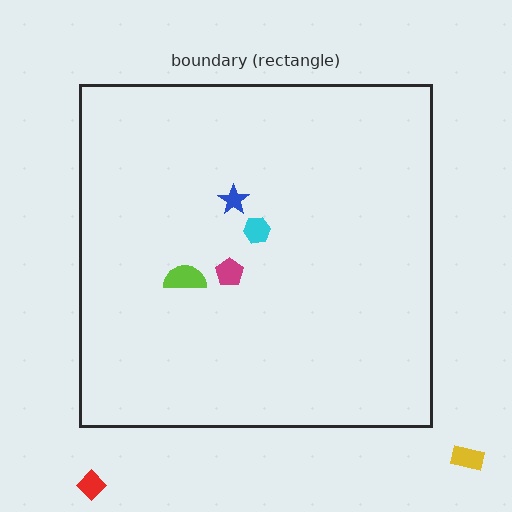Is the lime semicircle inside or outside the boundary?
Inside.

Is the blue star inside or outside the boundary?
Inside.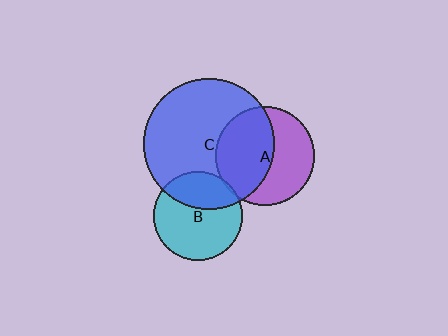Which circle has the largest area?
Circle C (blue).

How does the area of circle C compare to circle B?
Approximately 2.2 times.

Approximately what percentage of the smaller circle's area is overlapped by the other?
Approximately 5%.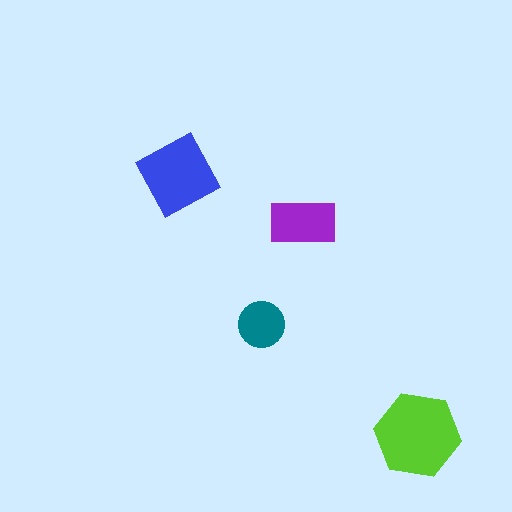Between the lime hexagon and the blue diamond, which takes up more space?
The lime hexagon.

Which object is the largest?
The lime hexagon.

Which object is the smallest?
The teal circle.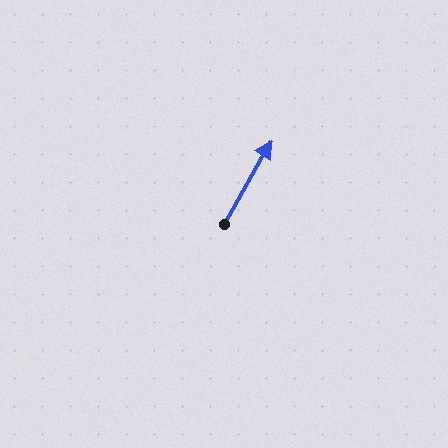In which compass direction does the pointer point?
Northeast.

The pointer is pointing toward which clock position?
Roughly 1 o'clock.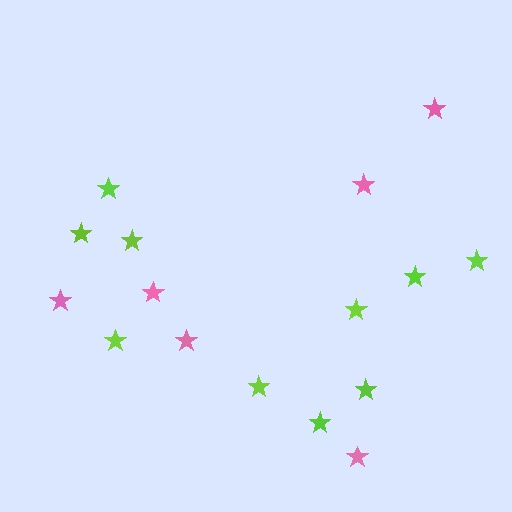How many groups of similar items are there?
There are 2 groups: one group of lime stars (10) and one group of pink stars (6).